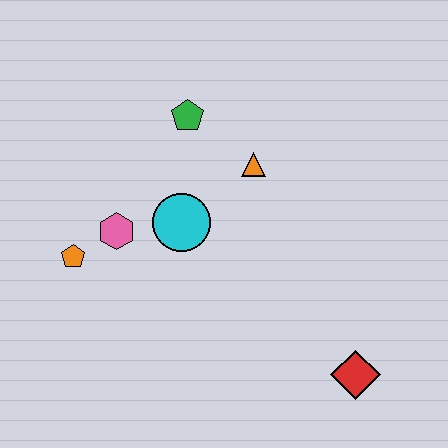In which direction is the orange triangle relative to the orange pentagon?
The orange triangle is to the right of the orange pentagon.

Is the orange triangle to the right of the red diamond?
No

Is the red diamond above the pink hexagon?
No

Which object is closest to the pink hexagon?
The orange pentagon is closest to the pink hexagon.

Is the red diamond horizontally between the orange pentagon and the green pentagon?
No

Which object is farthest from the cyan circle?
The red diamond is farthest from the cyan circle.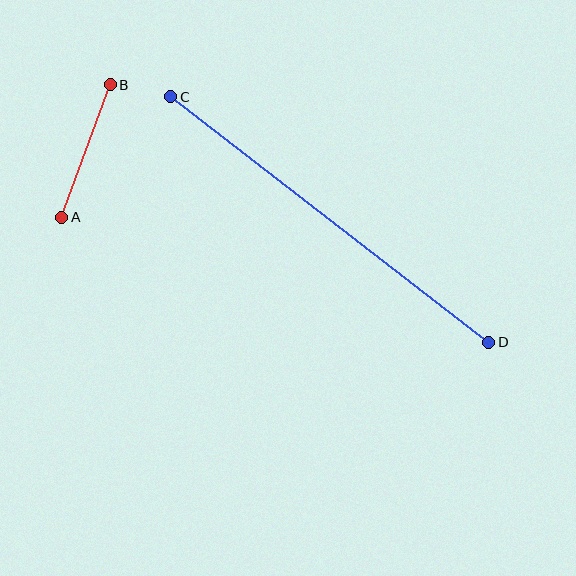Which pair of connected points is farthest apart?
Points C and D are farthest apart.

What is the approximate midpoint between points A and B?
The midpoint is at approximately (86, 151) pixels.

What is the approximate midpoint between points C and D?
The midpoint is at approximately (330, 220) pixels.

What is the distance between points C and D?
The distance is approximately 402 pixels.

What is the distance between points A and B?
The distance is approximately 141 pixels.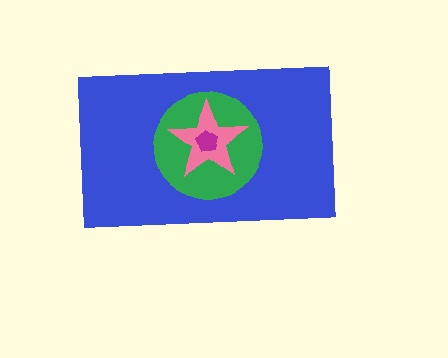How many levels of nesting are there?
4.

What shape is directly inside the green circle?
The pink star.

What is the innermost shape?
The magenta pentagon.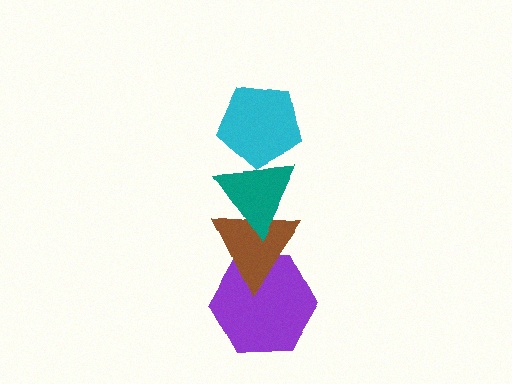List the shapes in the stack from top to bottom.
From top to bottom: the cyan pentagon, the teal triangle, the brown triangle, the purple hexagon.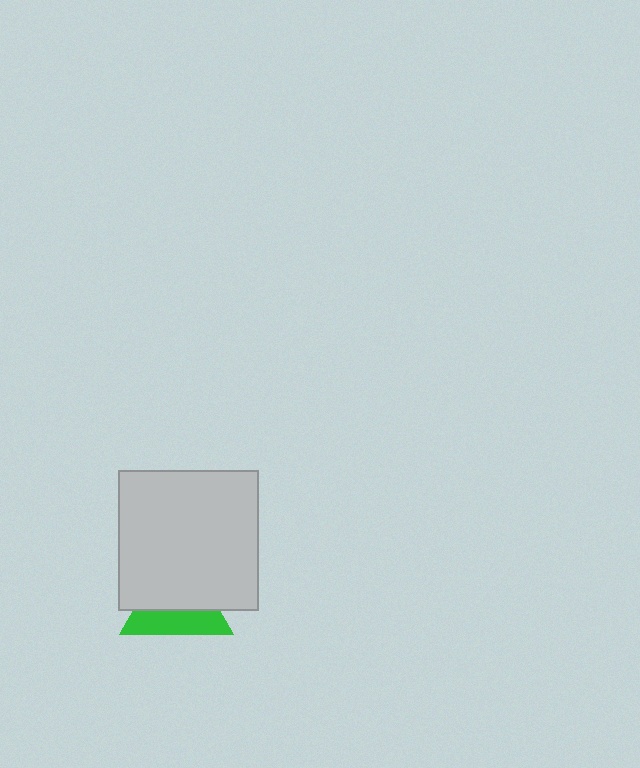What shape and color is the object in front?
The object in front is a light gray square.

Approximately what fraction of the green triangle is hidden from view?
Roughly 58% of the green triangle is hidden behind the light gray square.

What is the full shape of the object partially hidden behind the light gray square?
The partially hidden object is a green triangle.